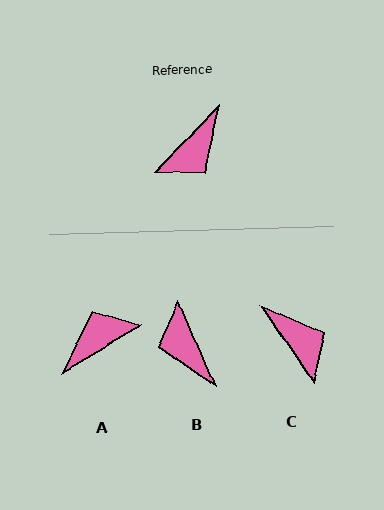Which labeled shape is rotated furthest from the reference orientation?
A, about 166 degrees away.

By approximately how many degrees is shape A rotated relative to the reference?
Approximately 166 degrees counter-clockwise.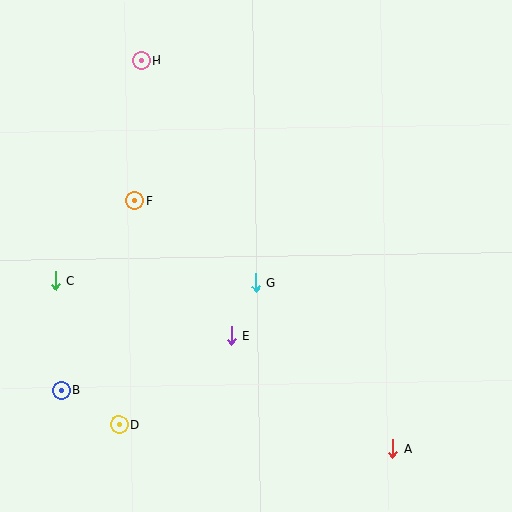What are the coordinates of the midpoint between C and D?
The midpoint between C and D is at (87, 353).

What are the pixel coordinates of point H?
Point H is at (141, 61).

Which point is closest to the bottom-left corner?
Point B is closest to the bottom-left corner.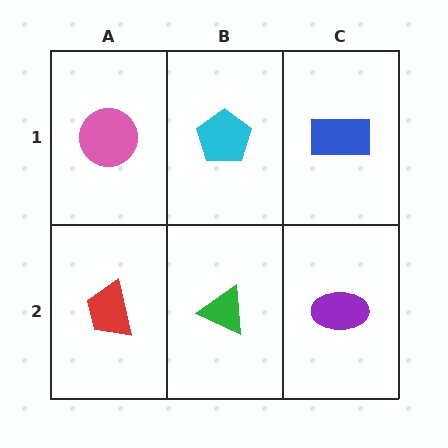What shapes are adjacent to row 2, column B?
A cyan pentagon (row 1, column B), a red trapezoid (row 2, column A), a purple ellipse (row 2, column C).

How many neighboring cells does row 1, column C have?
2.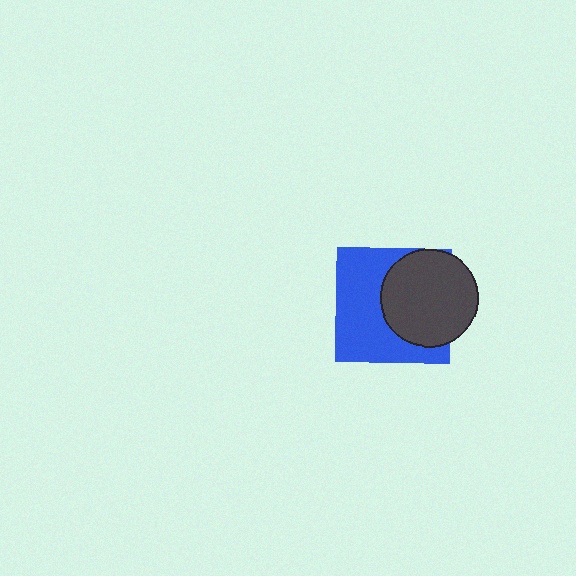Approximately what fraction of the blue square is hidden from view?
Roughly 44% of the blue square is hidden behind the dark gray circle.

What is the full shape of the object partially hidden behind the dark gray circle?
The partially hidden object is a blue square.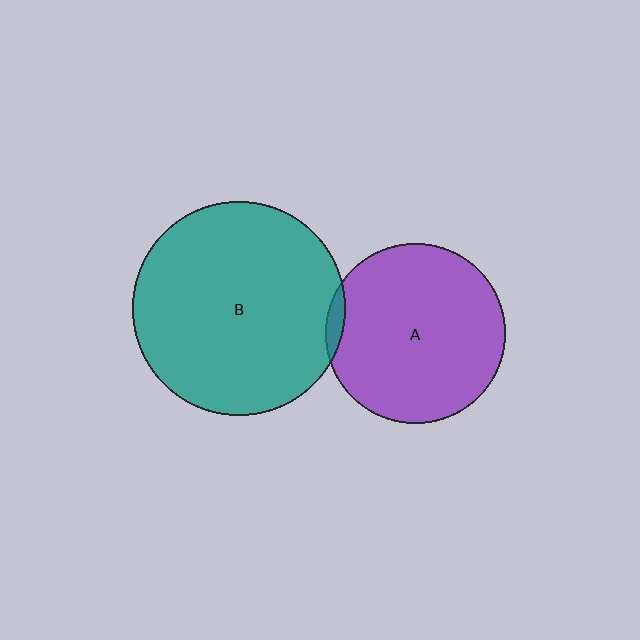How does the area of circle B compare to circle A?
Approximately 1.4 times.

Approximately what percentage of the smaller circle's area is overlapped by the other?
Approximately 5%.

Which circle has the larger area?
Circle B (teal).